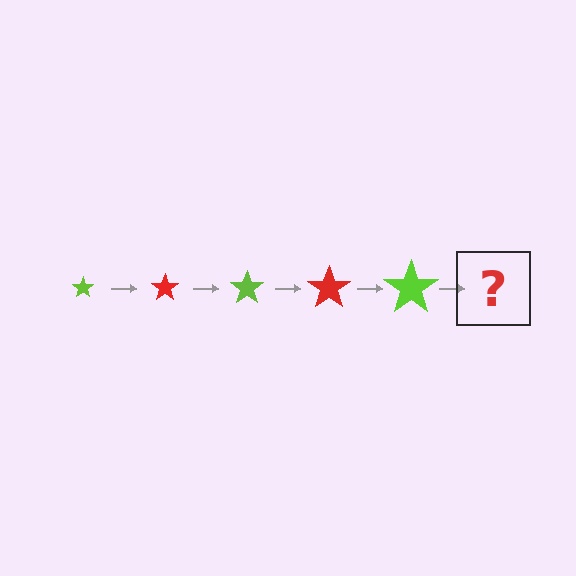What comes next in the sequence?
The next element should be a red star, larger than the previous one.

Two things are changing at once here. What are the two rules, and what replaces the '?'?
The two rules are that the star grows larger each step and the color cycles through lime and red. The '?' should be a red star, larger than the previous one.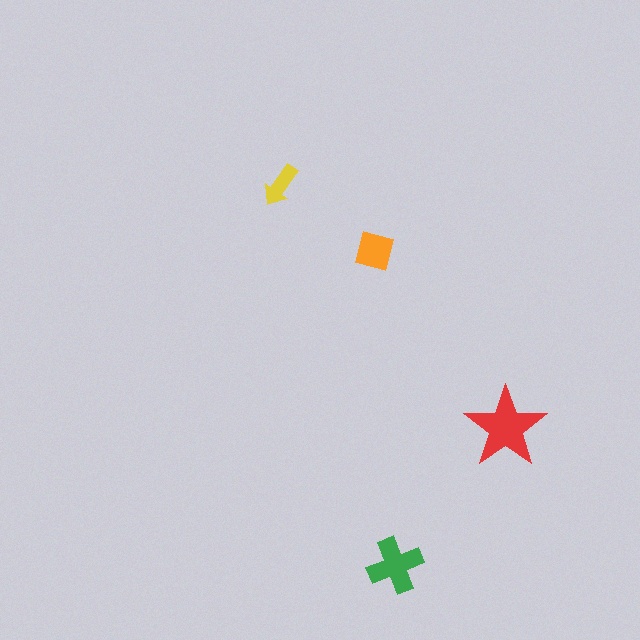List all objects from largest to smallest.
The red star, the green cross, the orange square, the yellow arrow.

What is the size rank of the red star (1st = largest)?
1st.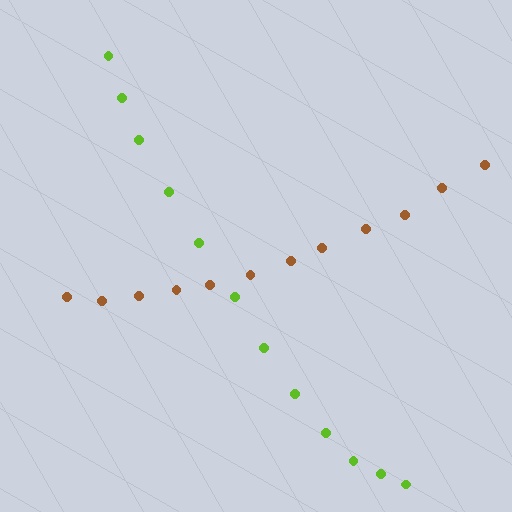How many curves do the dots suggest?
There are 2 distinct paths.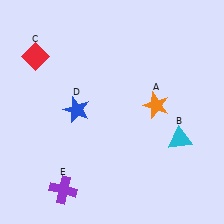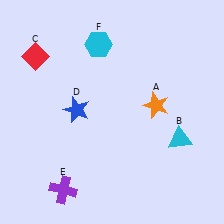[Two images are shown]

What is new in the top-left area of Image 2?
A cyan hexagon (F) was added in the top-left area of Image 2.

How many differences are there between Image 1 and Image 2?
There is 1 difference between the two images.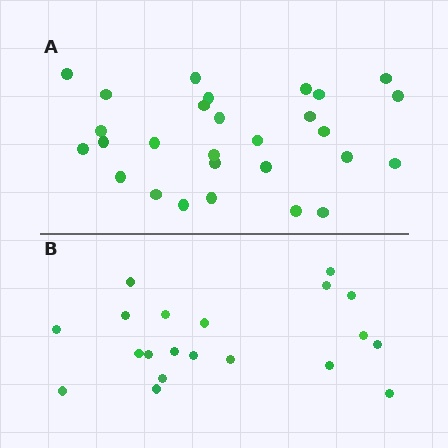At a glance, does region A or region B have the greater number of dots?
Region A (the top region) has more dots.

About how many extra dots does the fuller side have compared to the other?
Region A has roughly 8 or so more dots than region B.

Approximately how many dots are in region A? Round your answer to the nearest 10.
About 30 dots. (The exact count is 28, which rounds to 30.)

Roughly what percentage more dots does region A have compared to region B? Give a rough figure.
About 40% more.